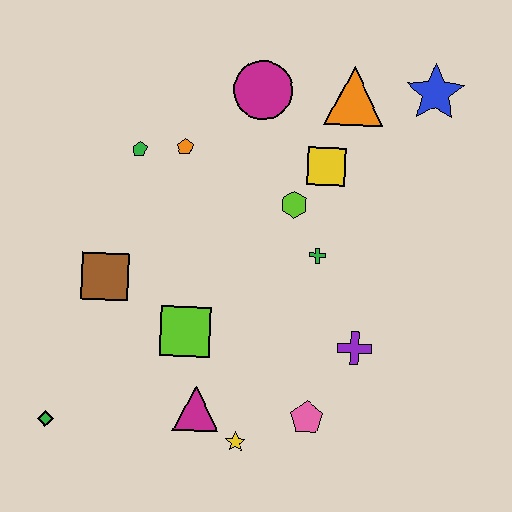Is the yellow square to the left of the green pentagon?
No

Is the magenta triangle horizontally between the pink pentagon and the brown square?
Yes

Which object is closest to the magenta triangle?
The yellow star is closest to the magenta triangle.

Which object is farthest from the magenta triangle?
The blue star is farthest from the magenta triangle.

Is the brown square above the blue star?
No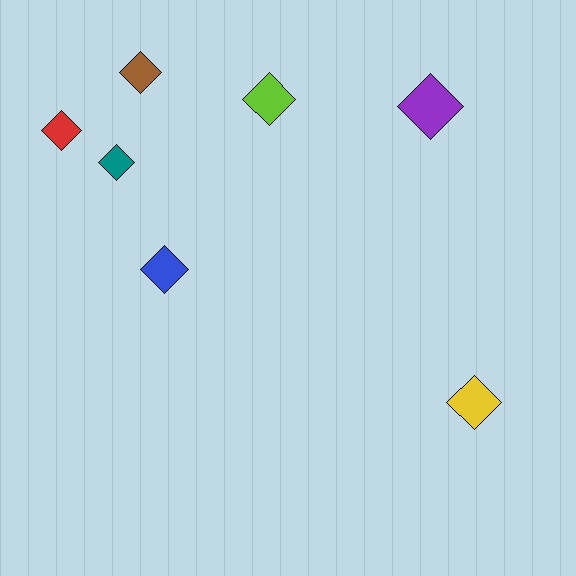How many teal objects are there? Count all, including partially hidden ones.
There is 1 teal object.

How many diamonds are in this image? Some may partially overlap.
There are 7 diamonds.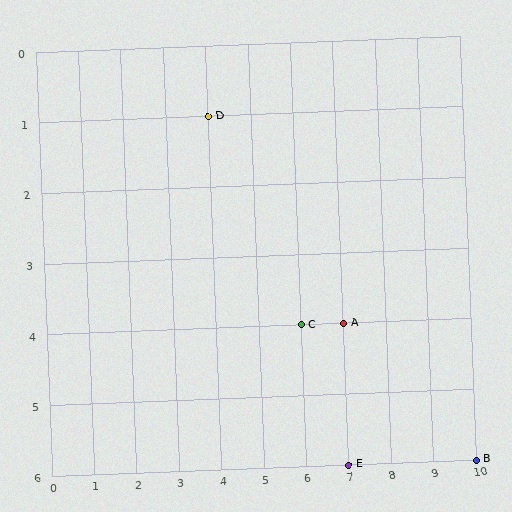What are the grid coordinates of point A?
Point A is at grid coordinates (7, 4).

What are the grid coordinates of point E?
Point E is at grid coordinates (7, 6).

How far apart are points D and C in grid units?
Points D and C are 2 columns and 3 rows apart (about 3.6 grid units diagonally).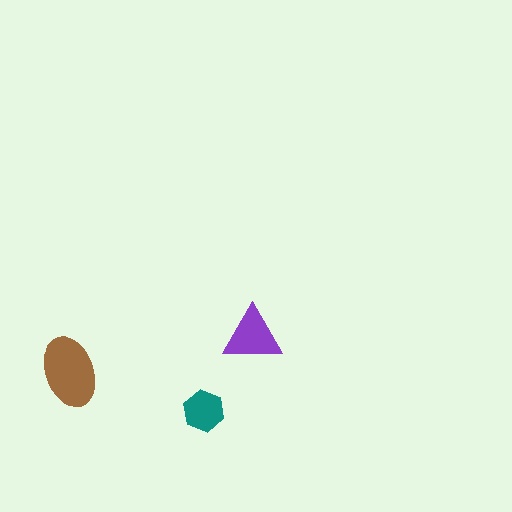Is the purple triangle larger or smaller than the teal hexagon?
Larger.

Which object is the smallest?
The teal hexagon.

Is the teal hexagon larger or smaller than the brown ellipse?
Smaller.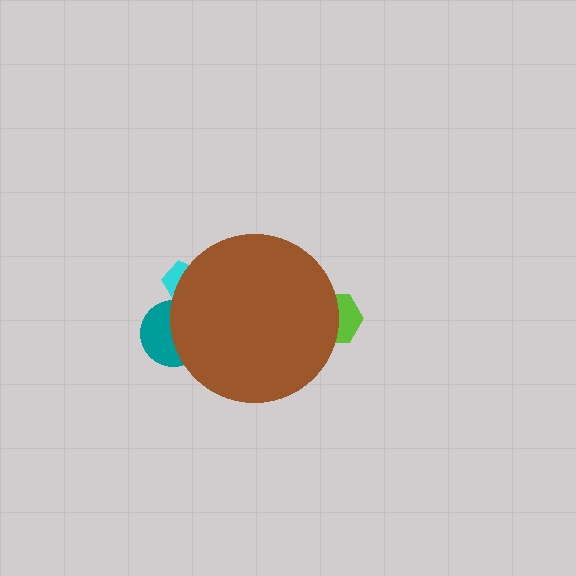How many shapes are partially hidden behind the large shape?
3 shapes are partially hidden.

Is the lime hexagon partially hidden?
Yes, the lime hexagon is partially hidden behind the brown circle.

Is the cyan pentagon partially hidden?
Yes, the cyan pentagon is partially hidden behind the brown circle.